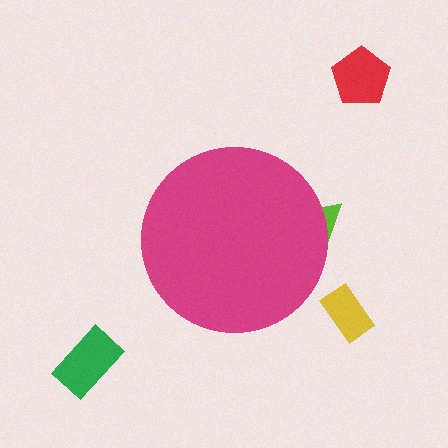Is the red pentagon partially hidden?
No, the red pentagon is fully visible.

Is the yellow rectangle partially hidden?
No, the yellow rectangle is fully visible.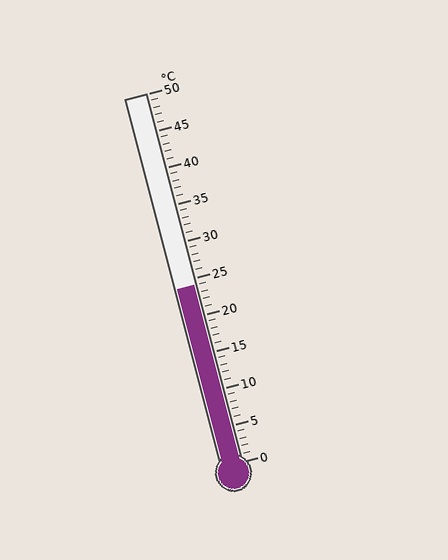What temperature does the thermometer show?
The thermometer shows approximately 24°C.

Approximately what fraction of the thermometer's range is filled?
The thermometer is filled to approximately 50% of its range.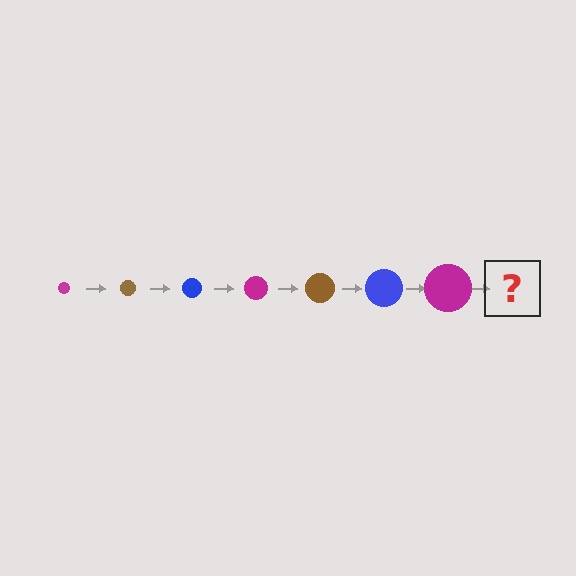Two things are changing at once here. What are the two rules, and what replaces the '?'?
The two rules are that the circle grows larger each step and the color cycles through magenta, brown, and blue. The '?' should be a brown circle, larger than the previous one.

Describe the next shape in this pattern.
It should be a brown circle, larger than the previous one.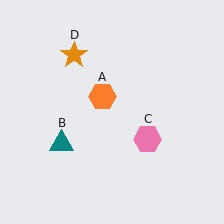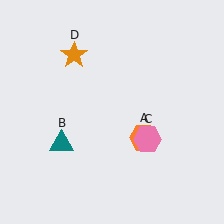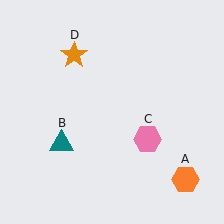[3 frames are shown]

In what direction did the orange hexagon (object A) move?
The orange hexagon (object A) moved down and to the right.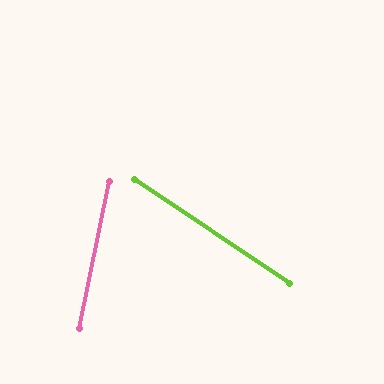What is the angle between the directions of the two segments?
Approximately 68 degrees.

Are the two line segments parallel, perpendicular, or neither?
Neither parallel nor perpendicular — they differ by about 68°.